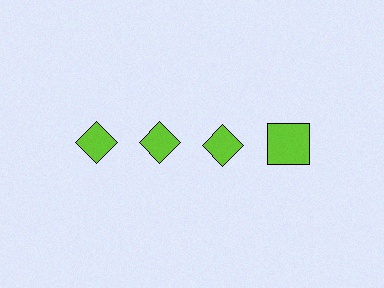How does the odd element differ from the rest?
It has a different shape: square instead of diamond.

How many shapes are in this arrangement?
There are 4 shapes arranged in a grid pattern.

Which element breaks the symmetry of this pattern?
The lime square in the top row, second from right column breaks the symmetry. All other shapes are lime diamonds.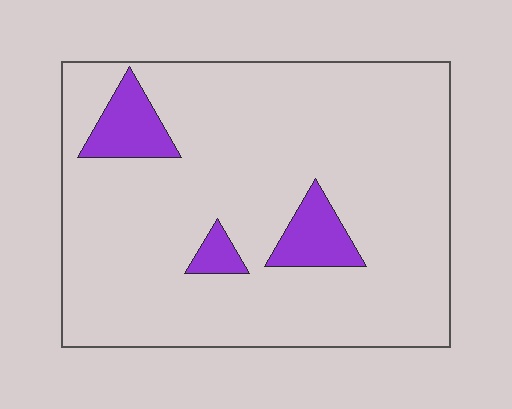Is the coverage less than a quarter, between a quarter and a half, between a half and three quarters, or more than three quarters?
Less than a quarter.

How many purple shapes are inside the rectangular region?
3.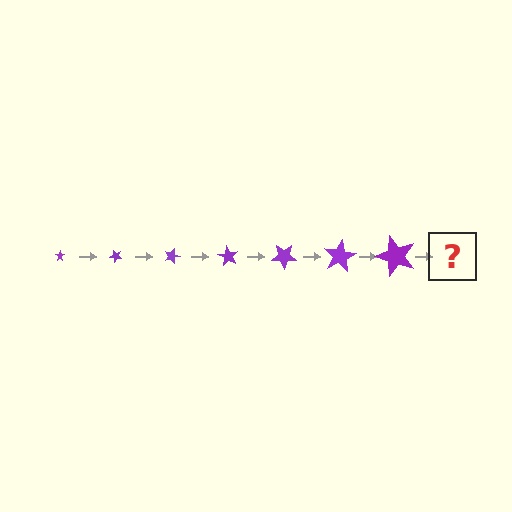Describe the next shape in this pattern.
It should be a star, larger than the previous one and rotated 315 degrees from the start.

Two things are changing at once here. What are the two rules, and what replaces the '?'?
The two rules are that the star grows larger each step and it rotates 45 degrees each step. The '?' should be a star, larger than the previous one and rotated 315 degrees from the start.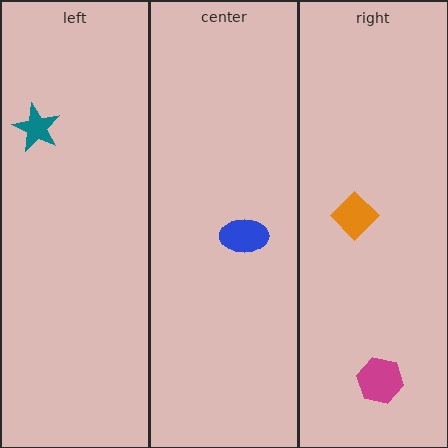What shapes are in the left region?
The teal star.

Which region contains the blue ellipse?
The center region.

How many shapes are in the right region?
2.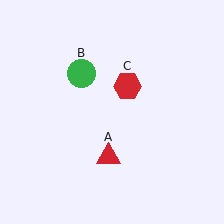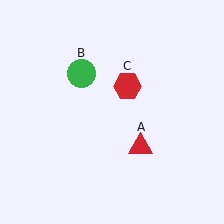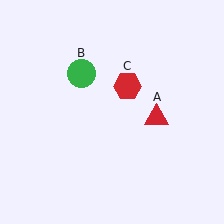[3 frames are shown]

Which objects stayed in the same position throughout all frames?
Green circle (object B) and red hexagon (object C) remained stationary.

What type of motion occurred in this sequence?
The red triangle (object A) rotated counterclockwise around the center of the scene.